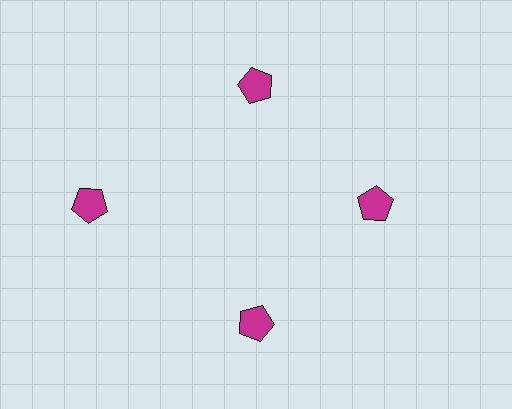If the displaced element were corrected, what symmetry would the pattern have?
It would have 4-fold rotational symmetry — the pattern would map onto itself every 90 degrees.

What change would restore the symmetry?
The symmetry would be restored by moving it inward, back onto the ring so that all 4 pentagons sit at equal angles and equal distance from the center.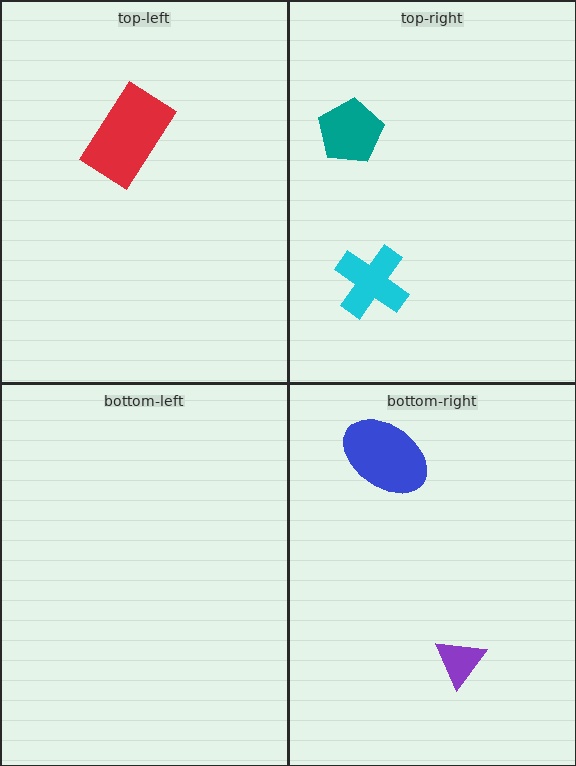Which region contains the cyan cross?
The top-right region.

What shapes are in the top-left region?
The red rectangle.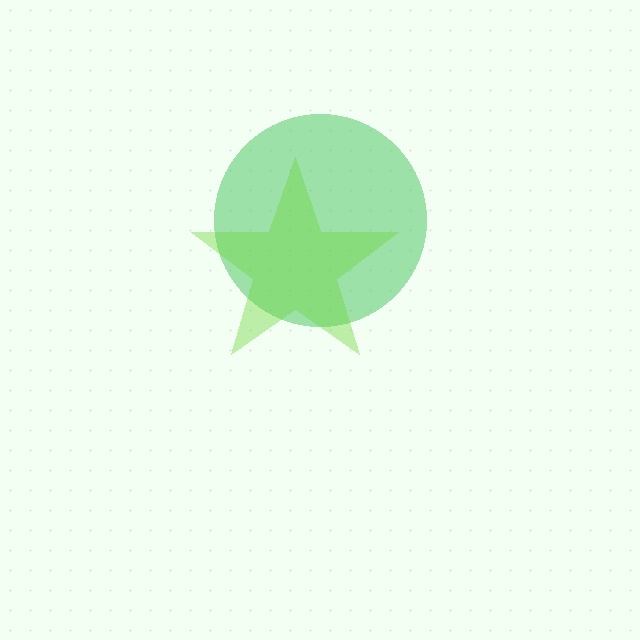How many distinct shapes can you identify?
There are 2 distinct shapes: a green circle, a lime star.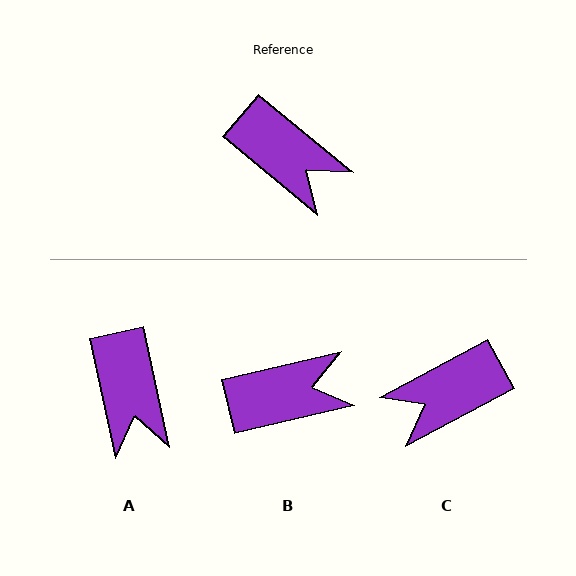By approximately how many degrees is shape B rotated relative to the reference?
Approximately 53 degrees counter-clockwise.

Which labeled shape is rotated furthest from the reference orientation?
C, about 112 degrees away.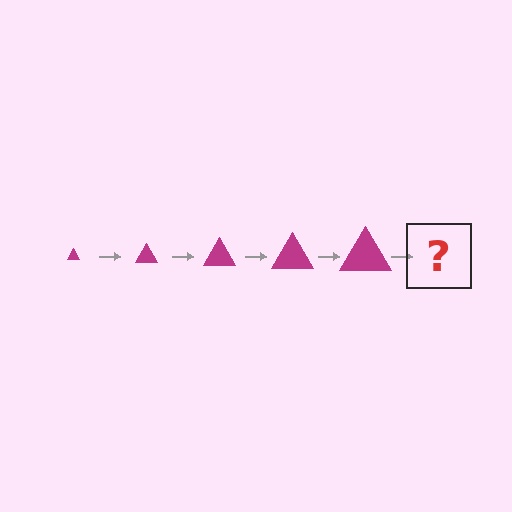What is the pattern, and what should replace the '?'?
The pattern is that the triangle gets progressively larger each step. The '?' should be a magenta triangle, larger than the previous one.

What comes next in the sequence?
The next element should be a magenta triangle, larger than the previous one.